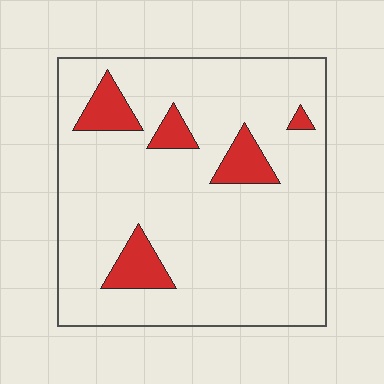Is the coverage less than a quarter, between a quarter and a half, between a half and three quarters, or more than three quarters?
Less than a quarter.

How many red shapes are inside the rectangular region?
5.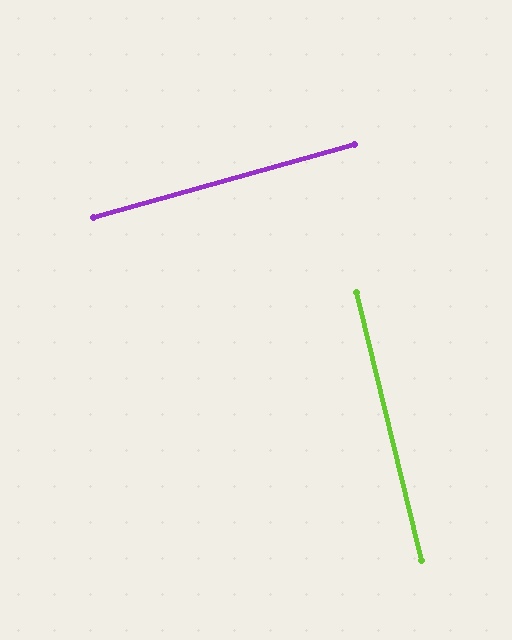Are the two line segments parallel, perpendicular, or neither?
Perpendicular — they meet at approximately 88°.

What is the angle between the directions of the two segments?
Approximately 88 degrees.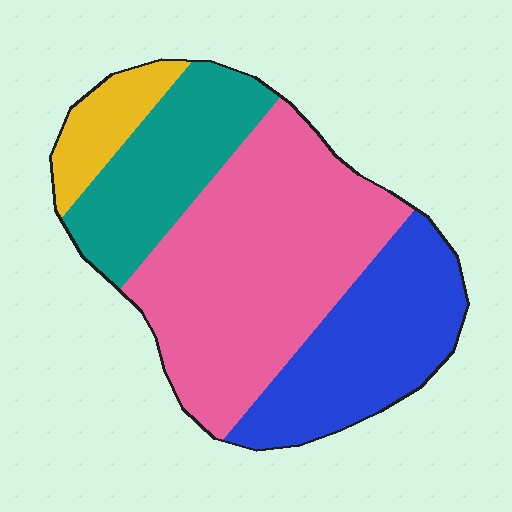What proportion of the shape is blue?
Blue takes up about one quarter (1/4) of the shape.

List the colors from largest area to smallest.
From largest to smallest: pink, blue, teal, yellow.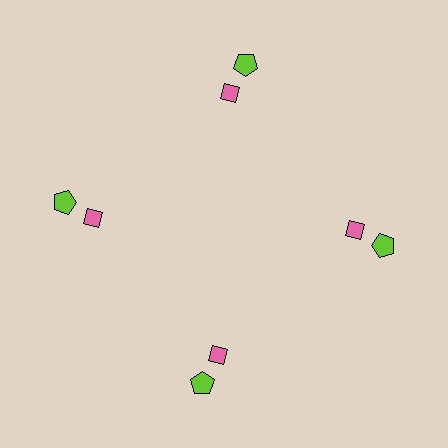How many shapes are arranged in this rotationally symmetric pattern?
There are 8 shapes, arranged in 4 groups of 2.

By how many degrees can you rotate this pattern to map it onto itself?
The pattern maps onto itself every 90 degrees of rotation.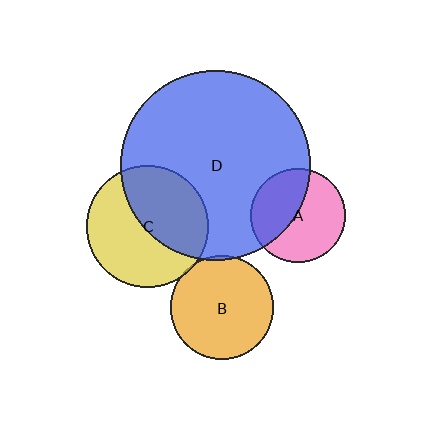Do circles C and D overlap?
Yes.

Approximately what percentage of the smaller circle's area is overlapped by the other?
Approximately 45%.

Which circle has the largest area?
Circle D (blue).